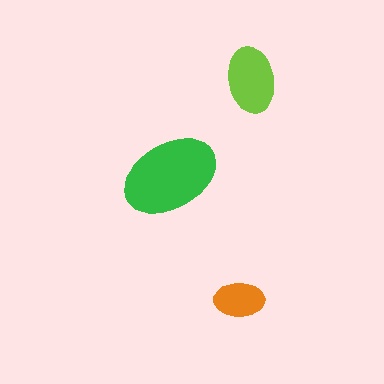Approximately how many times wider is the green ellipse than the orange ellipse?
About 2 times wider.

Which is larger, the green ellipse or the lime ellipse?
The green one.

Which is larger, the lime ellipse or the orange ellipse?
The lime one.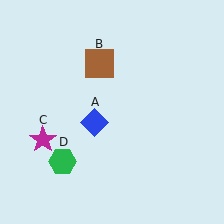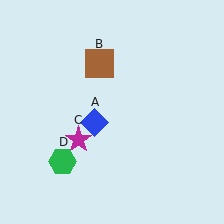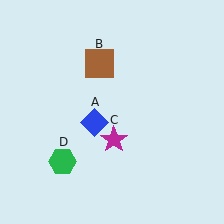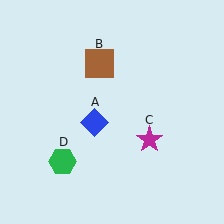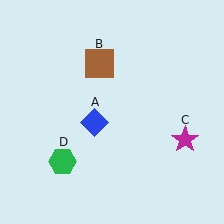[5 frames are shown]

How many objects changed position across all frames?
1 object changed position: magenta star (object C).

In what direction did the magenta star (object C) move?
The magenta star (object C) moved right.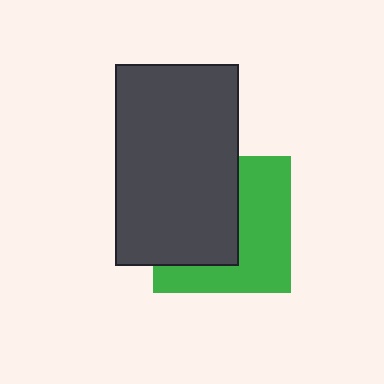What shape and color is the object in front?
The object in front is a dark gray rectangle.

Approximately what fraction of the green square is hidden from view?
Roughly 50% of the green square is hidden behind the dark gray rectangle.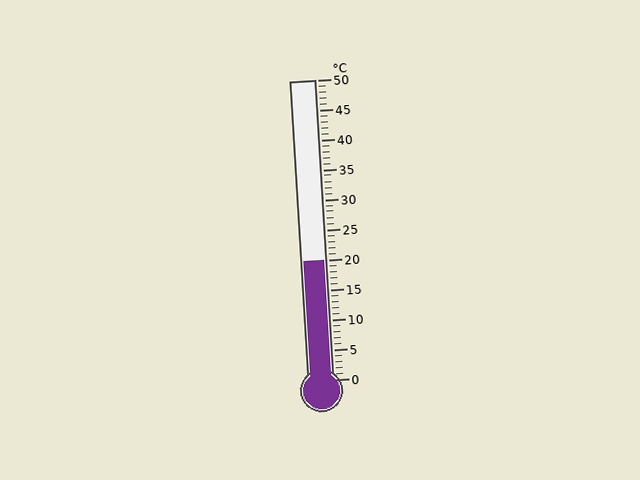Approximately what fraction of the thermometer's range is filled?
The thermometer is filled to approximately 40% of its range.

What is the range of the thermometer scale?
The thermometer scale ranges from 0°C to 50°C.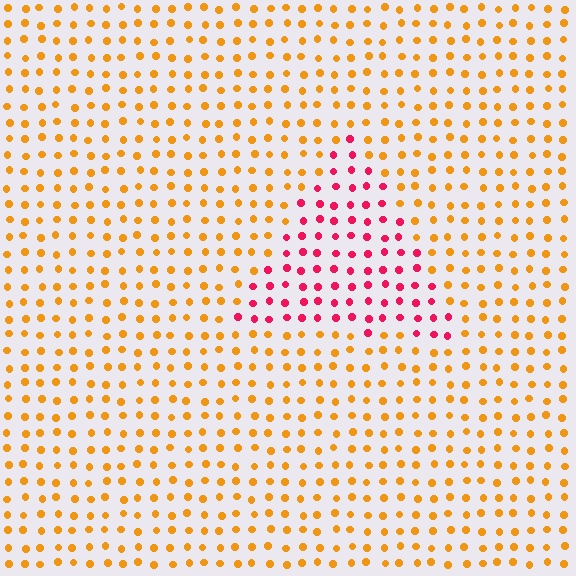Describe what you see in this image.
The image is filled with small orange elements in a uniform arrangement. A triangle-shaped region is visible where the elements are tinted to a slightly different hue, forming a subtle color boundary.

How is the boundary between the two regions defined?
The boundary is defined purely by a slight shift in hue (about 55 degrees). Spacing, size, and orientation are identical on both sides.